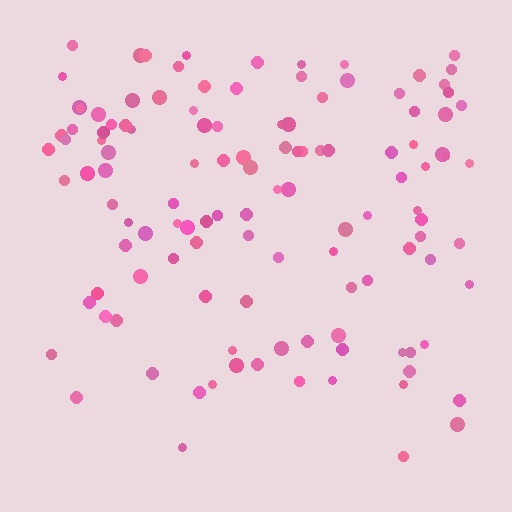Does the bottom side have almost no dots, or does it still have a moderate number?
Still a moderate number, just noticeably fewer than the top.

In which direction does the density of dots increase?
From bottom to top, with the top side densest.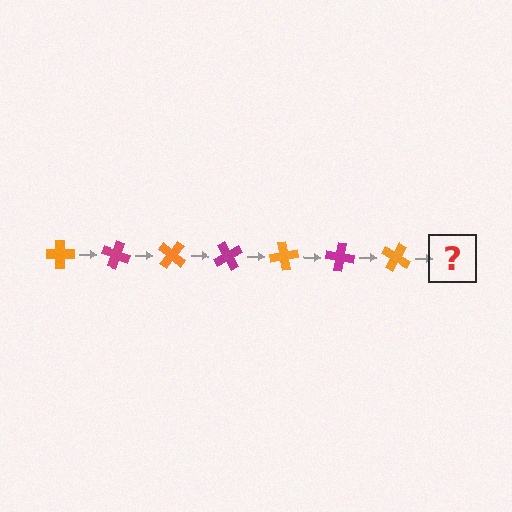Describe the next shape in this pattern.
It should be a magenta cross, rotated 140 degrees from the start.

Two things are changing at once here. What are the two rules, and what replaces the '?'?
The two rules are that it rotates 20 degrees each step and the color cycles through orange and magenta. The '?' should be a magenta cross, rotated 140 degrees from the start.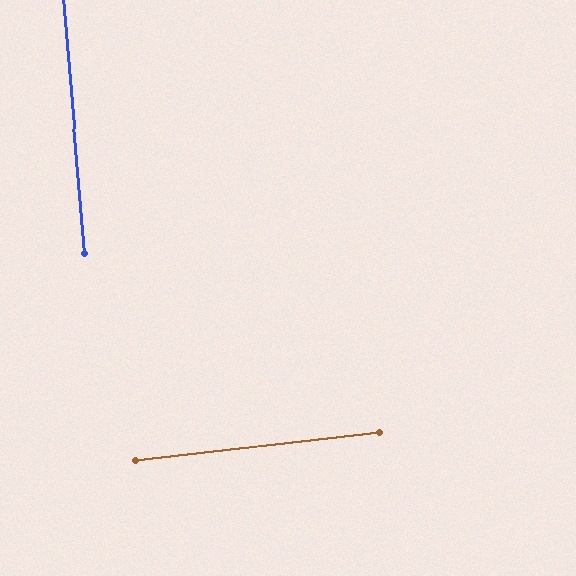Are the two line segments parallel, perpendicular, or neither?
Perpendicular — they meet at approximately 88°.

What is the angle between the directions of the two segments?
Approximately 88 degrees.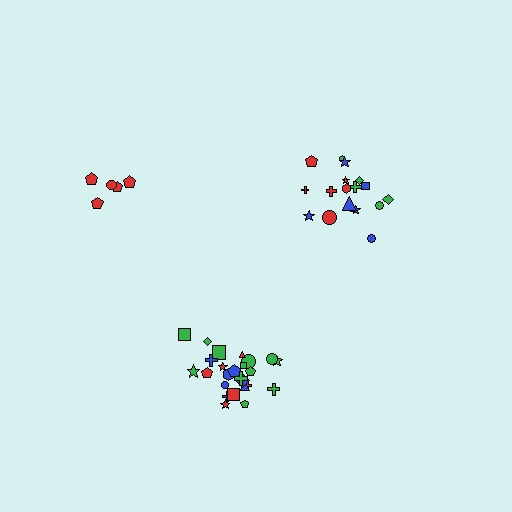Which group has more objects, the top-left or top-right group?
The top-right group.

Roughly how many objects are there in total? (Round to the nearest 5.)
Roughly 50 objects in total.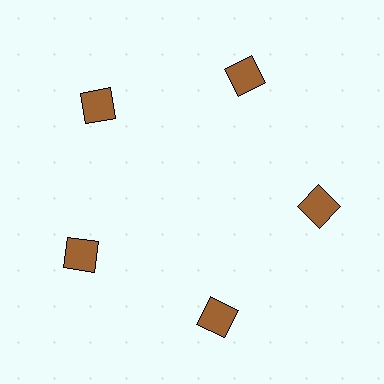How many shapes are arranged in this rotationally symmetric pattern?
There are 5 shapes, arranged in 5 groups of 1.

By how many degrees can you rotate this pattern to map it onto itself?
The pattern maps onto itself every 72 degrees of rotation.